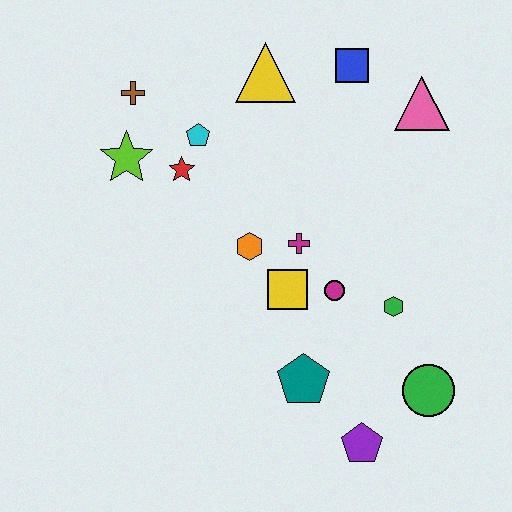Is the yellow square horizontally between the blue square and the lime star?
Yes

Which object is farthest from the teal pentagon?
The brown cross is farthest from the teal pentagon.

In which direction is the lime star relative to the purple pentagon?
The lime star is above the purple pentagon.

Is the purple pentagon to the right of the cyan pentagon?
Yes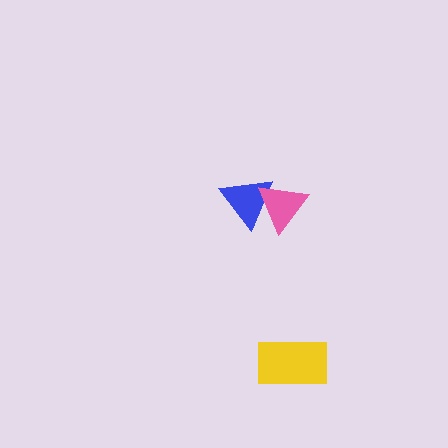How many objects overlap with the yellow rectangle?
0 objects overlap with the yellow rectangle.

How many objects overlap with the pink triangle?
1 object overlaps with the pink triangle.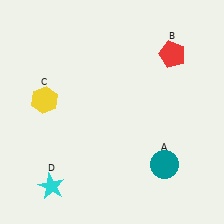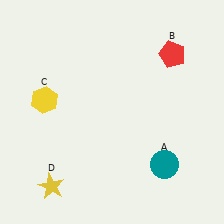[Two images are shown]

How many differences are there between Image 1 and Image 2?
There is 1 difference between the two images.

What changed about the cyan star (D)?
In Image 1, D is cyan. In Image 2, it changed to yellow.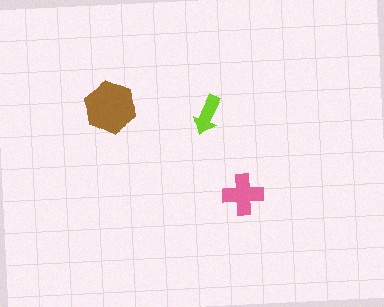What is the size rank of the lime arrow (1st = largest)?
3rd.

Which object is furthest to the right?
The pink cross is rightmost.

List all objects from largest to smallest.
The brown hexagon, the pink cross, the lime arrow.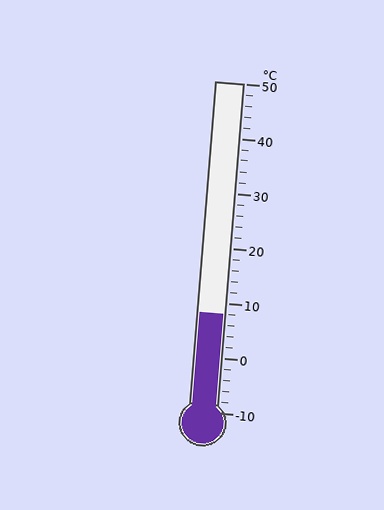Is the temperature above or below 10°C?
The temperature is below 10°C.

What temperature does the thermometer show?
The thermometer shows approximately 8°C.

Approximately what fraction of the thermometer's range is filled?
The thermometer is filled to approximately 30% of its range.